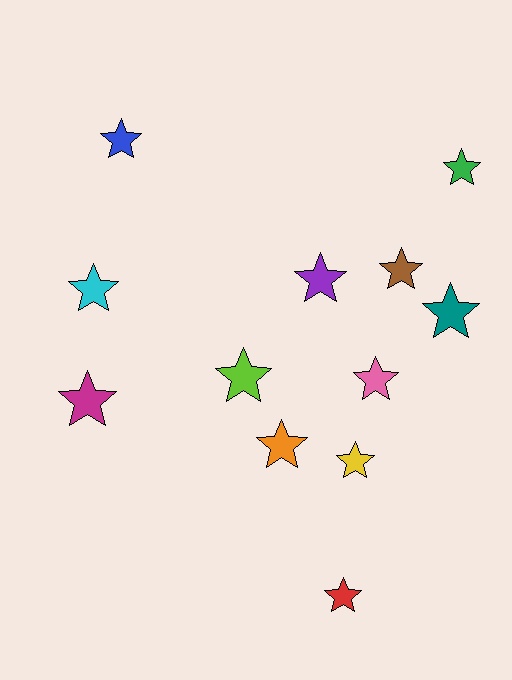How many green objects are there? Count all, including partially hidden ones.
There is 1 green object.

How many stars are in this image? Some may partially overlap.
There are 12 stars.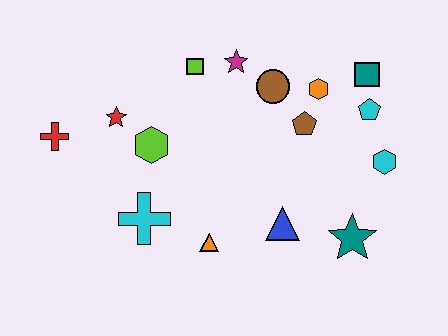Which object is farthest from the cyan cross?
The teal square is farthest from the cyan cross.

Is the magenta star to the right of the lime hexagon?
Yes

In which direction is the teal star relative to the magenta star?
The teal star is below the magenta star.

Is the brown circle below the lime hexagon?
No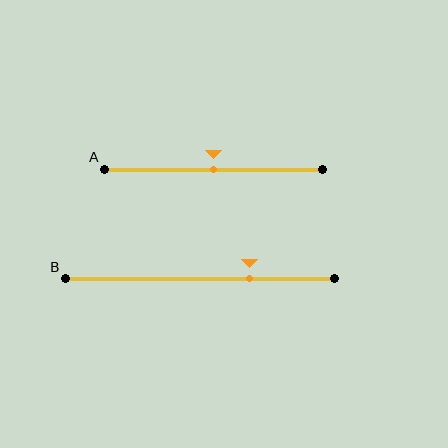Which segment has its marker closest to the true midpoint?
Segment A has its marker closest to the true midpoint.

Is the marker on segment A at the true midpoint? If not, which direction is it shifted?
Yes, the marker on segment A is at the true midpoint.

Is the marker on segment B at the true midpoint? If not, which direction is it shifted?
No, the marker on segment B is shifted to the right by about 18% of the segment length.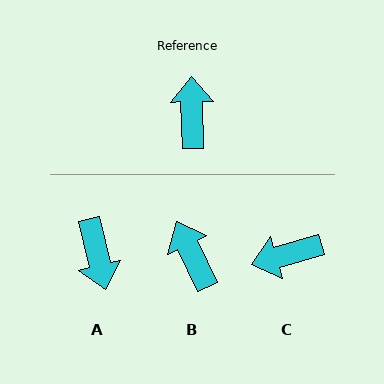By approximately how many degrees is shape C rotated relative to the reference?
Approximately 104 degrees counter-clockwise.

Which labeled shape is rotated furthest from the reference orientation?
A, about 168 degrees away.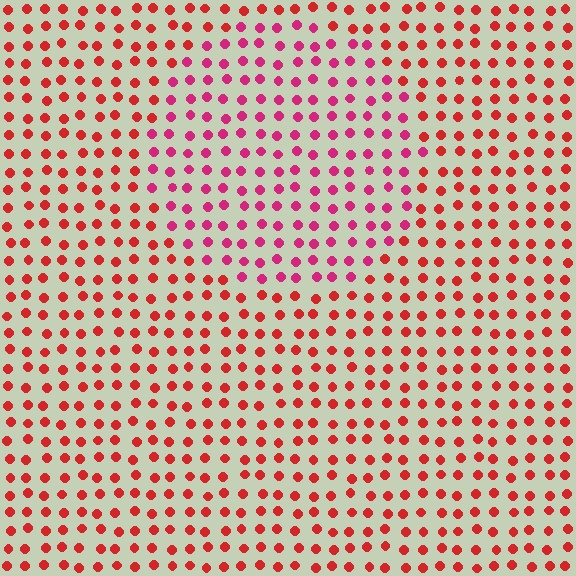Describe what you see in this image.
The image is filled with small red elements in a uniform arrangement. A circle-shaped region is visible where the elements are tinted to a slightly different hue, forming a subtle color boundary.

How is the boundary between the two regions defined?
The boundary is defined purely by a slight shift in hue (about 29 degrees). Spacing, size, and orientation are identical on both sides.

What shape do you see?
I see a circle.